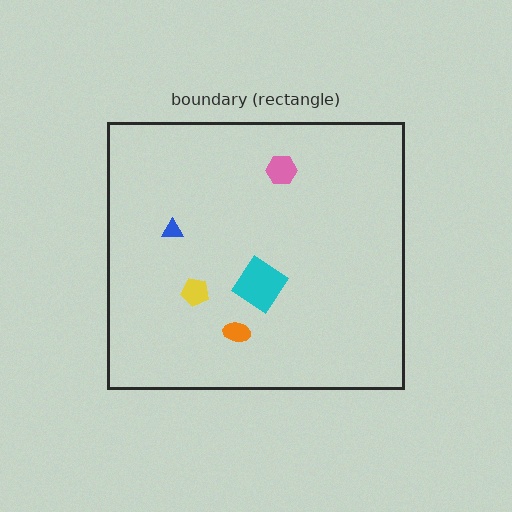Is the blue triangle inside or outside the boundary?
Inside.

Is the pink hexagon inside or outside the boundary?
Inside.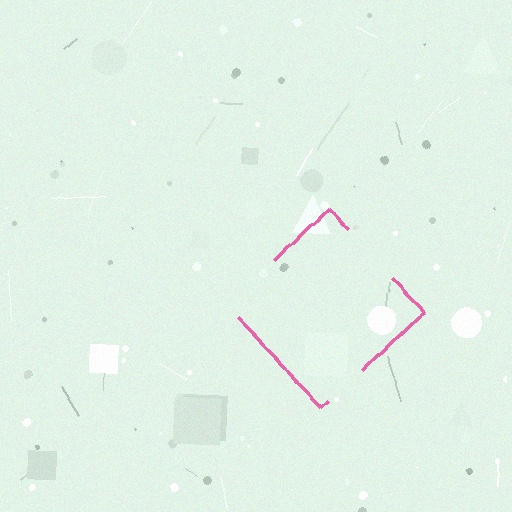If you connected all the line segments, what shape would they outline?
They would outline a diamond.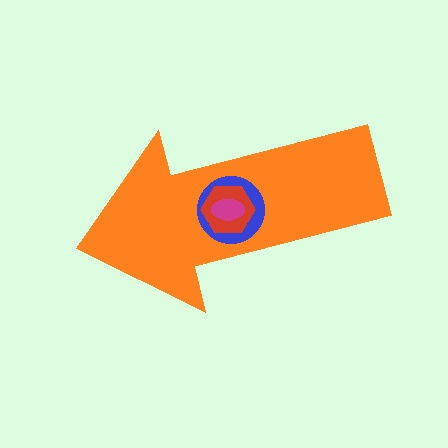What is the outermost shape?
The orange arrow.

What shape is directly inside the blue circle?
The red hexagon.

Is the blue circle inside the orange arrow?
Yes.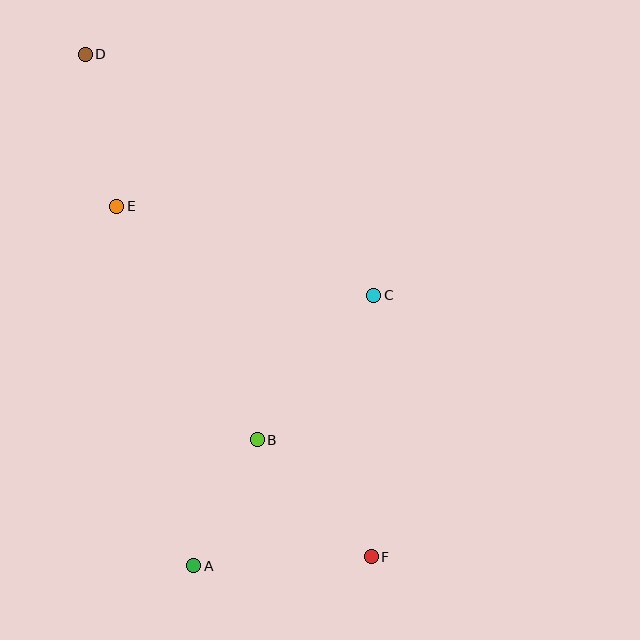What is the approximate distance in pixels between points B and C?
The distance between B and C is approximately 185 pixels.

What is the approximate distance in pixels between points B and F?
The distance between B and F is approximately 163 pixels.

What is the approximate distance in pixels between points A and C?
The distance between A and C is approximately 325 pixels.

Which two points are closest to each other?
Points A and B are closest to each other.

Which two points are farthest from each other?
Points D and F are farthest from each other.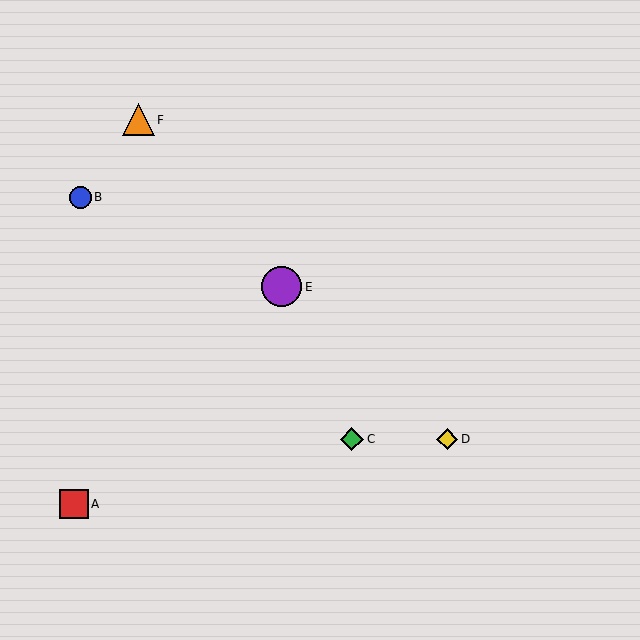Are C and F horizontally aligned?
No, C is at y≈439 and F is at y≈120.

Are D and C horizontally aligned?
Yes, both are at y≈439.